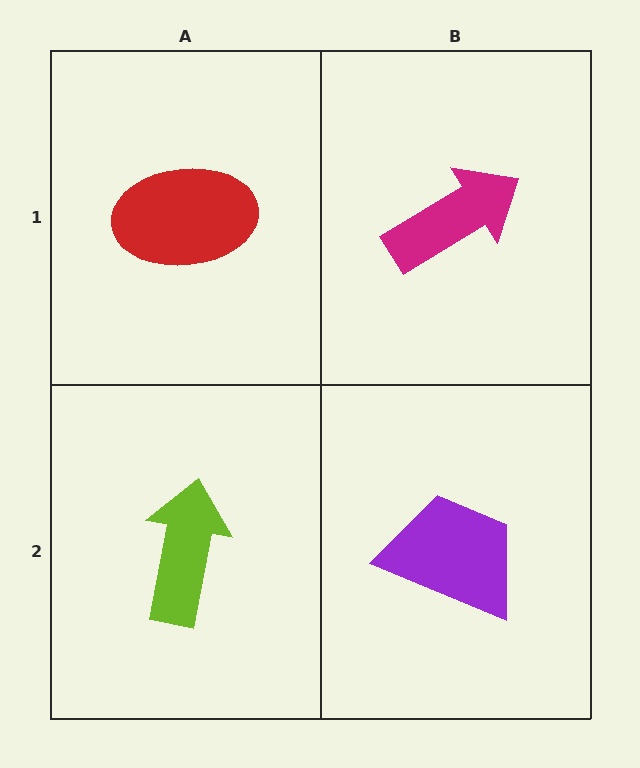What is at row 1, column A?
A red ellipse.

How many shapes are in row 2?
2 shapes.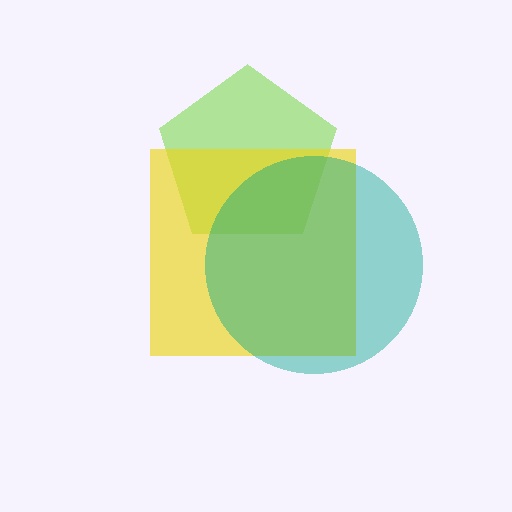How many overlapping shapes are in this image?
There are 3 overlapping shapes in the image.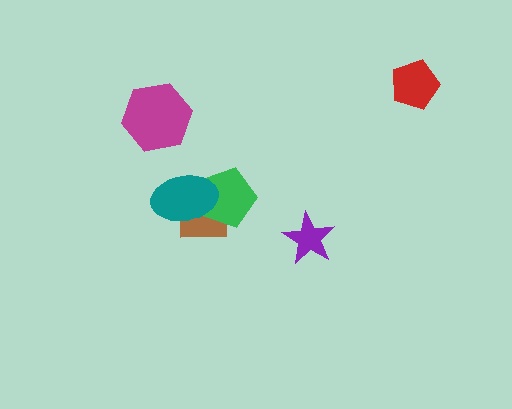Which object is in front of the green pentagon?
The teal ellipse is in front of the green pentagon.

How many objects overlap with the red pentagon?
0 objects overlap with the red pentagon.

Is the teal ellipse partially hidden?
No, no other shape covers it.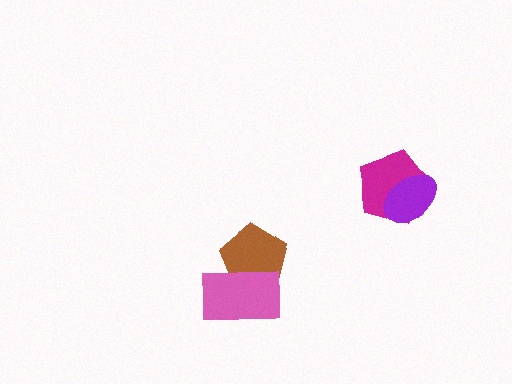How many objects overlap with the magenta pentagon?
1 object overlaps with the magenta pentagon.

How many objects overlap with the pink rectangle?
1 object overlaps with the pink rectangle.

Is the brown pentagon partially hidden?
Yes, it is partially covered by another shape.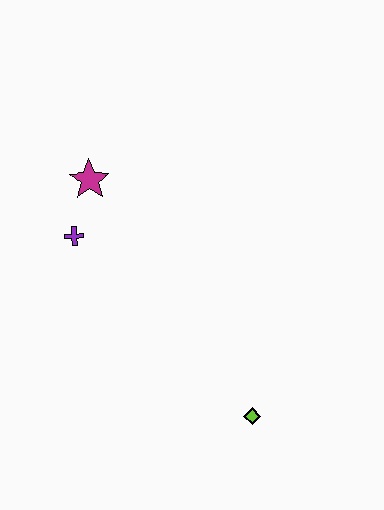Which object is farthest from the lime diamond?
The magenta star is farthest from the lime diamond.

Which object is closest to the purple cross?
The magenta star is closest to the purple cross.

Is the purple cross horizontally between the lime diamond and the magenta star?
No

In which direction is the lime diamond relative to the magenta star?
The lime diamond is below the magenta star.